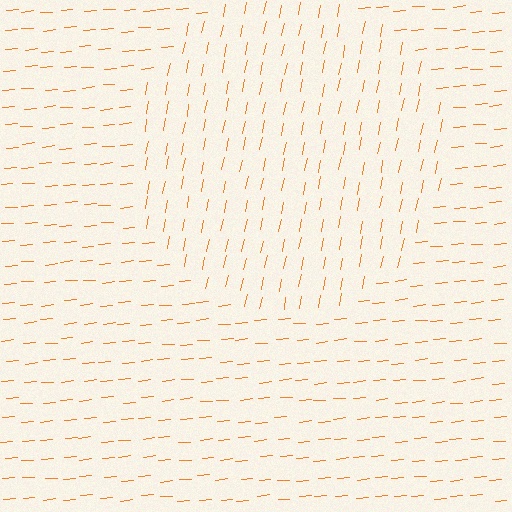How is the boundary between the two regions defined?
The boundary is defined purely by a change in line orientation (approximately 74 degrees difference). All lines are the same color and thickness.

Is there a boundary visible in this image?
Yes, there is a texture boundary formed by a change in line orientation.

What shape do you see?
I see a circle.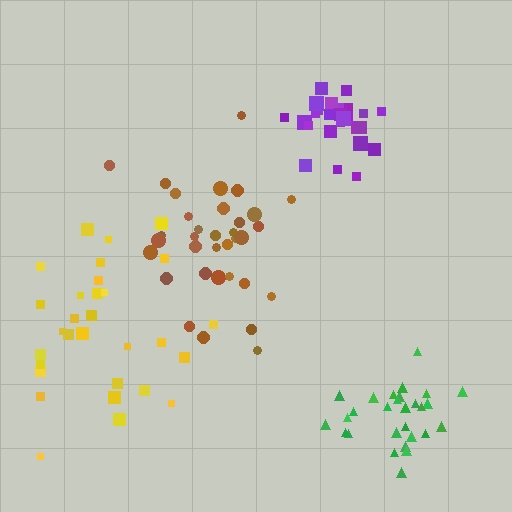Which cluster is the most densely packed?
Purple.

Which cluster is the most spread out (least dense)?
Yellow.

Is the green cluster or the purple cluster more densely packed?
Purple.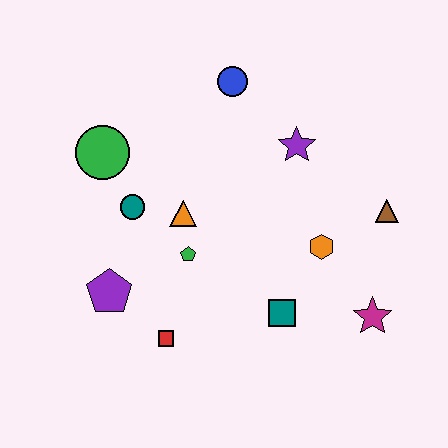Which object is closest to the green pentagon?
The orange triangle is closest to the green pentagon.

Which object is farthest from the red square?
The blue circle is farthest from the red square.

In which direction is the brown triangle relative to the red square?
The brown triangle is to the right of the red square.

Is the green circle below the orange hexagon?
No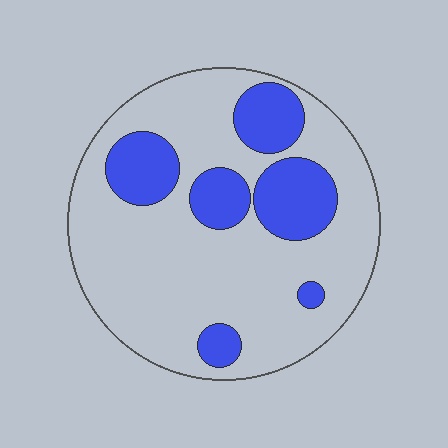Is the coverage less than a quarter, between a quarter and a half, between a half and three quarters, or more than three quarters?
Less than a quarter.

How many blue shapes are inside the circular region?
6.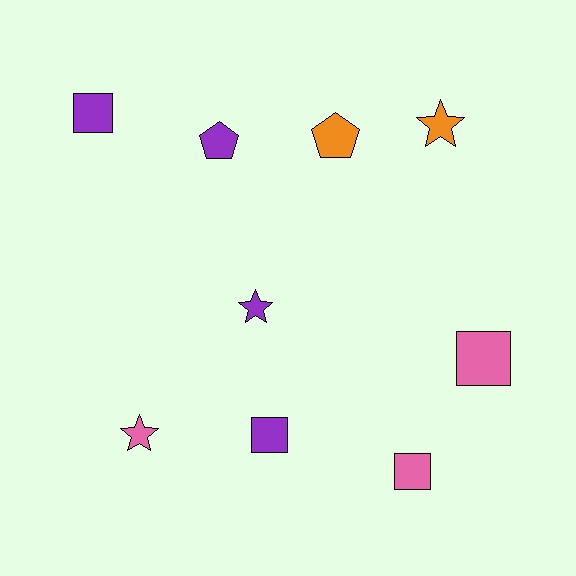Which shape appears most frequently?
Square, with 4 objects.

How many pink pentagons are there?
There are no pink pentagons.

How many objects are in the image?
There are 9 objects.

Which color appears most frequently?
Purple, with 4 objects.